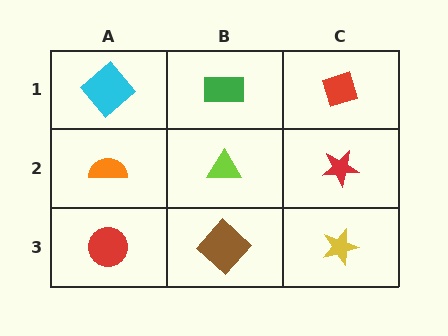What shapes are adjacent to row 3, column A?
An orange semicircle (row 2, column A), a brown diamond (row 3, column B).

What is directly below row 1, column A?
An orange semicircle.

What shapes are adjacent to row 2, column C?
A red diamond (row 1, column C), a yellow star (row 3, column C), a lime triangle (row 2, column B).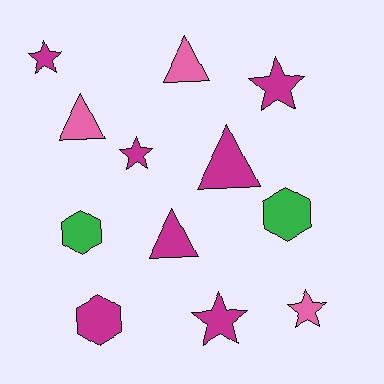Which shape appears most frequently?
Star, with 5 objects.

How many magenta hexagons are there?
There is 1 magenta hexagon.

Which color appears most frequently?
Magenta, with 7 objects.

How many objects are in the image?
There are 12 objects.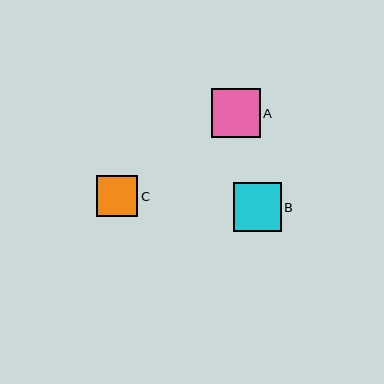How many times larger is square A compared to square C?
Square A is approximately 1.2 times the size of square C.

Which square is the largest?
Square A is the largest with a size of approximately 49 pixels.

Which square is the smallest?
Square C is the smallest with a size of approximately 41 pixels.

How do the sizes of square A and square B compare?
Square A and square B are approximately the same size.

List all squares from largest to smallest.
From largest to smallest: A, B, C.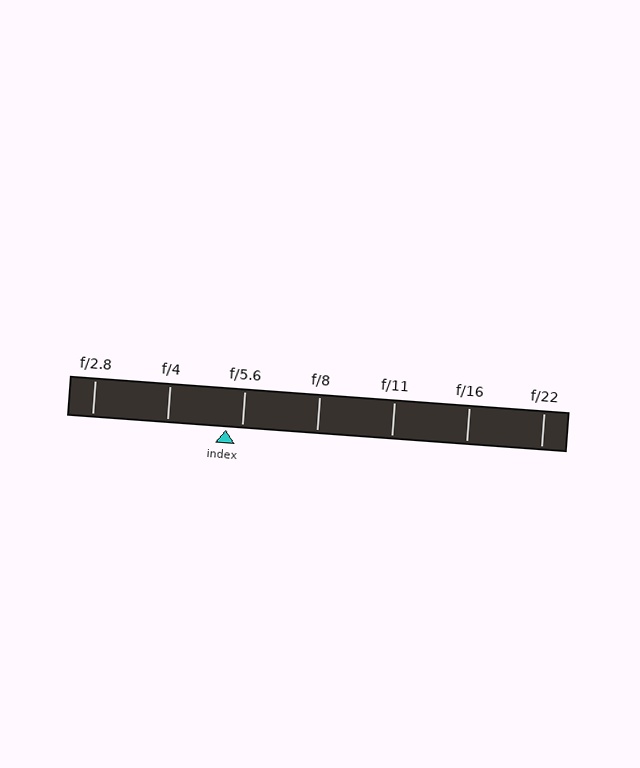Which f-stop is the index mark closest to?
The index mark is closest to f/5.6.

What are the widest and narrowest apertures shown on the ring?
The widest aperture shown is f/2.8 and the narrowest is f/22.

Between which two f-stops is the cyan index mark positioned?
The index mark is between f/4 and f/5.6.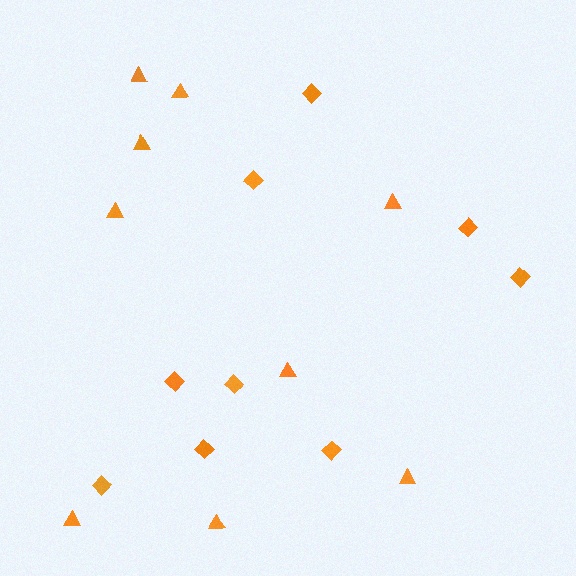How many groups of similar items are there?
There are 2 groups: one group of diamonds (9) and one group of triangles (9).